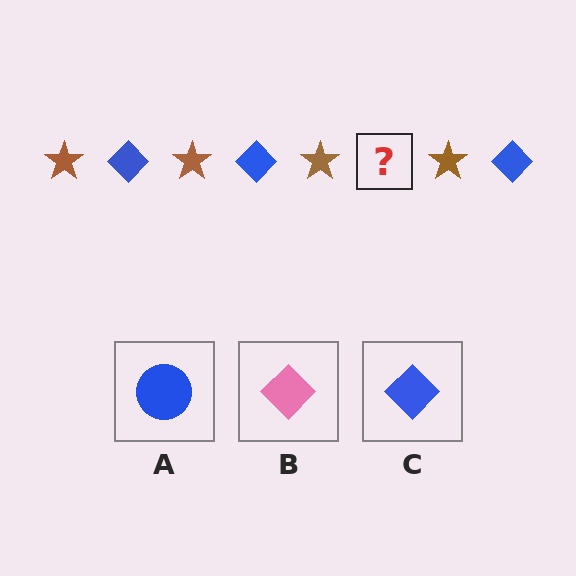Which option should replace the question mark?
Option C.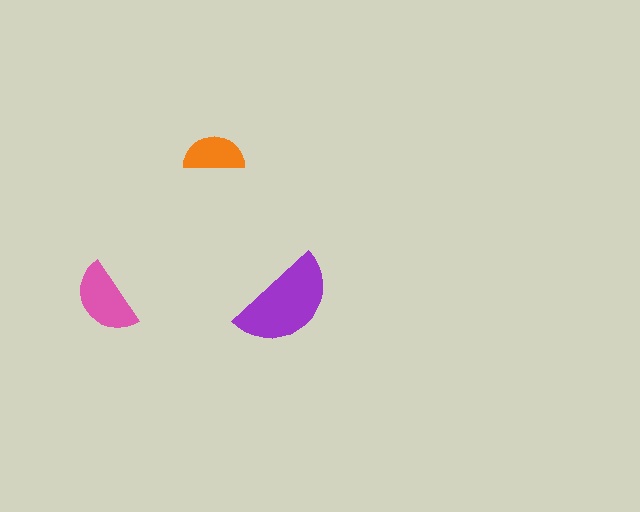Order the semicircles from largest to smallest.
the purple one, the pink one, the orange one.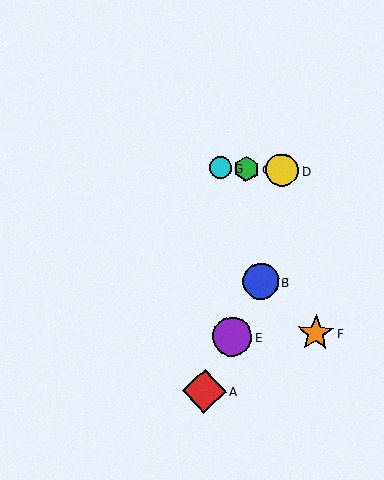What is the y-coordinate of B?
Object B is at y≈281.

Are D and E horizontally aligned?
No, D is at y≈170 and E is at y≈336.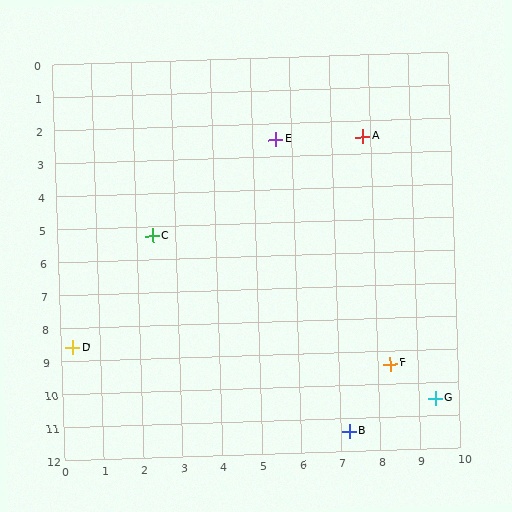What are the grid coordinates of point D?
Point D is at approximately (0.3, 8.6).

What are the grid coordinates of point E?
Point E is at approximately (5.6, 2.5).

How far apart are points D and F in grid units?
Points D and F are about 8.0 grid units apart.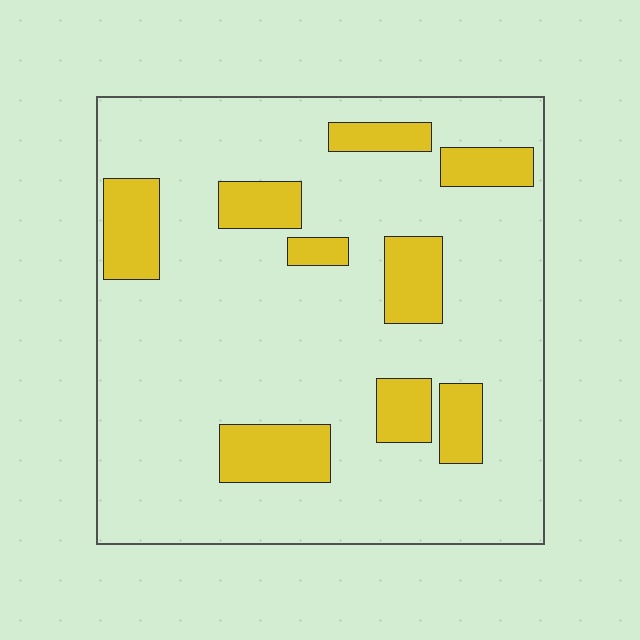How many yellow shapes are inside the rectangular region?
9.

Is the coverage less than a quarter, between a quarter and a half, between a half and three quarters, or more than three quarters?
Less than a quarter.